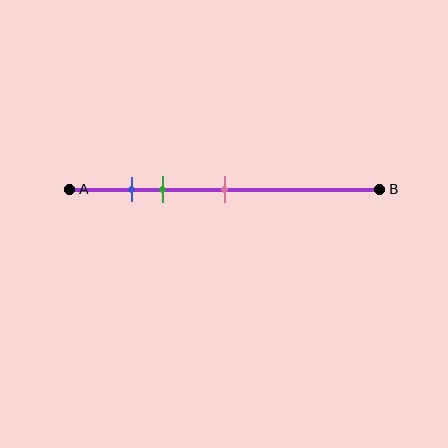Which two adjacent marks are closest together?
The blue and green marks are the closest adjacent pair.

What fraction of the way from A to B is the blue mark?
The blue mark is approximately 20% (0.2) of the way from A to B.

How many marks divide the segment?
There are 3 marks dividing the segment.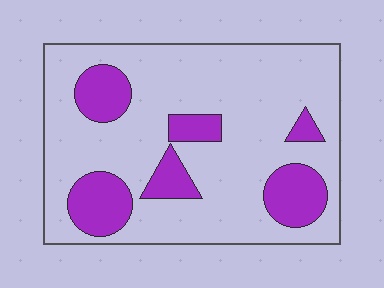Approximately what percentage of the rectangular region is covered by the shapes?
Approximately 20%.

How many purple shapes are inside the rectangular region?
6.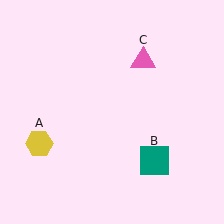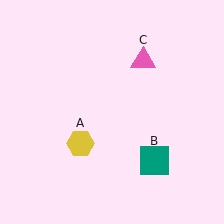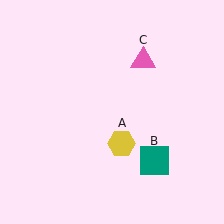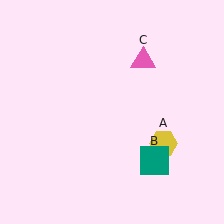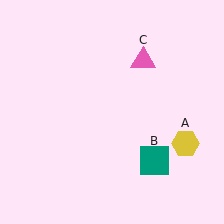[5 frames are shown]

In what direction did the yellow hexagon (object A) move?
The yellow hexagon (object A) moved right.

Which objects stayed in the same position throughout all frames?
Teal square (object B) and pink triangle (object C) remained stationary.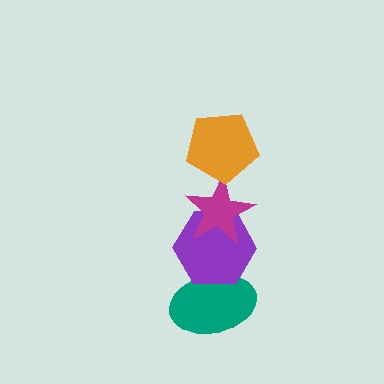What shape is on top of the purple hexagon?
The magenta star is on top of the purple hexagon.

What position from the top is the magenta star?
The magenta star is 2nd from the top.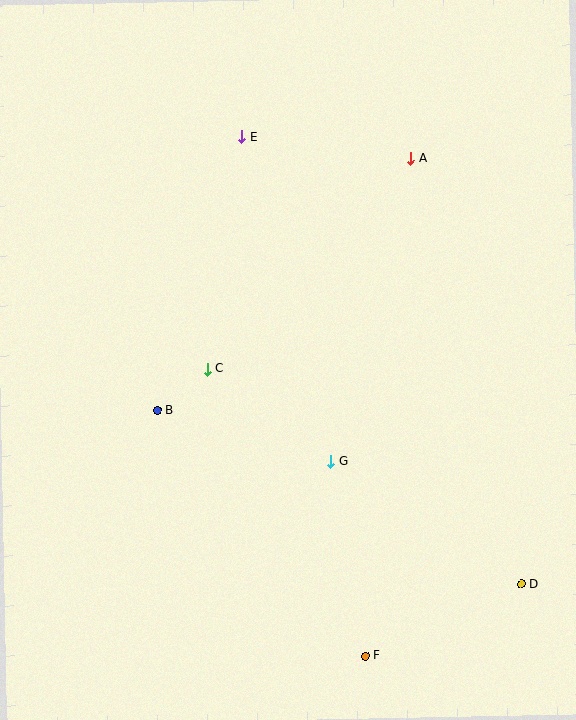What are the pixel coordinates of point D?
Point D is at (522, 584).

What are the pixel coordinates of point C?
Point C is at (207, 369).